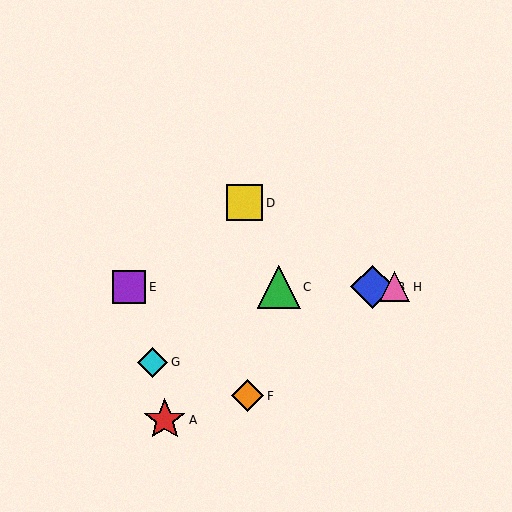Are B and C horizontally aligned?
Yes, both are at y≈287.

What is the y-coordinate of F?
Object F is at y≈396.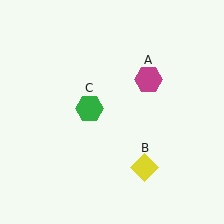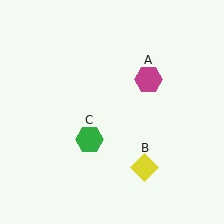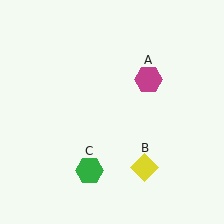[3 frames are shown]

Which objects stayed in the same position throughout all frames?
Magenta hexagon (object A) and yellow diamond (object B) remained stationary.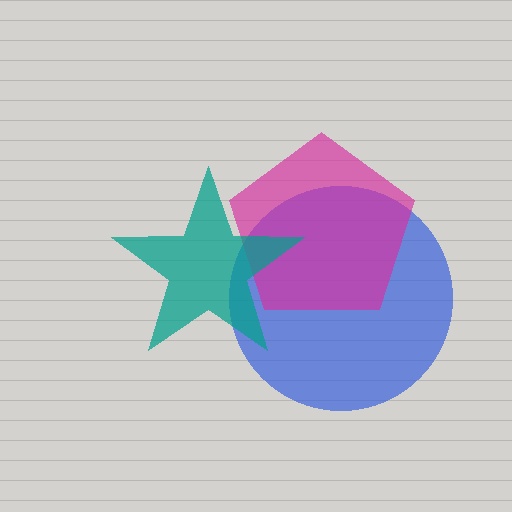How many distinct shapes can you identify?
There are 3 distinct shapes: a blue circle, a magenta pentagon, a teal star.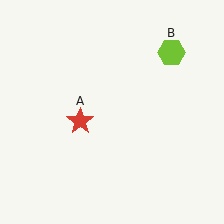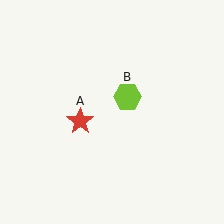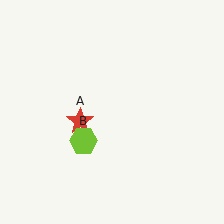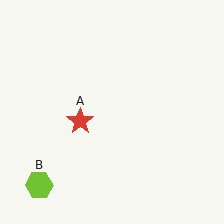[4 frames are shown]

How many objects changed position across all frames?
1 object changed position: lime hexagon (object B).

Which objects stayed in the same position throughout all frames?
Red star (object A) remained stationary.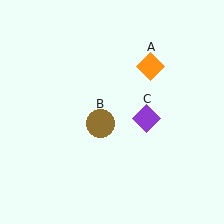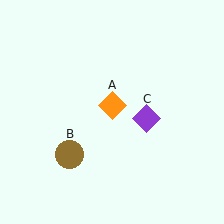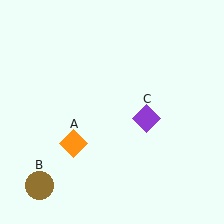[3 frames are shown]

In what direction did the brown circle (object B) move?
The brown circle (object B) moved down and to the left.